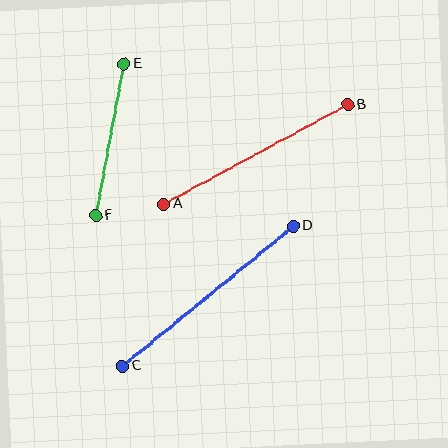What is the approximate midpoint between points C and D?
The midpoint is at approximately (208, 296) pixels.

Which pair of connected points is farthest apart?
Points C and D are farthest apart.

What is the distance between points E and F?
The distance is approximately 154 pixels.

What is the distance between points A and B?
The distance is approximately 209 pixels.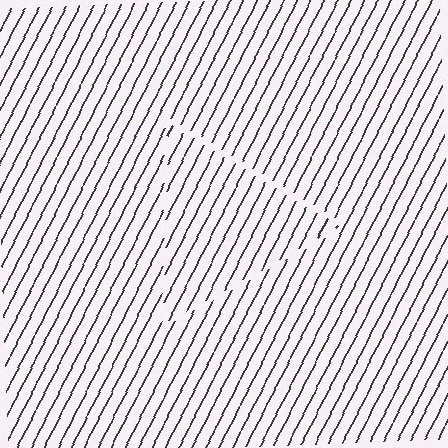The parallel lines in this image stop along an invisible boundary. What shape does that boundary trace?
An illusory triangle. The interior of the shape contains the same grating, shifted by half a period — the contour is defined by the phase discontinuity where line-ends from the inner and outer gratings abut.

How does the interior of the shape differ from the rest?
The interior of the shape contains the same grating, shifted by half a period — the contour is defined by the phase discontinuity where line-ends from the inner and outer gratings abut.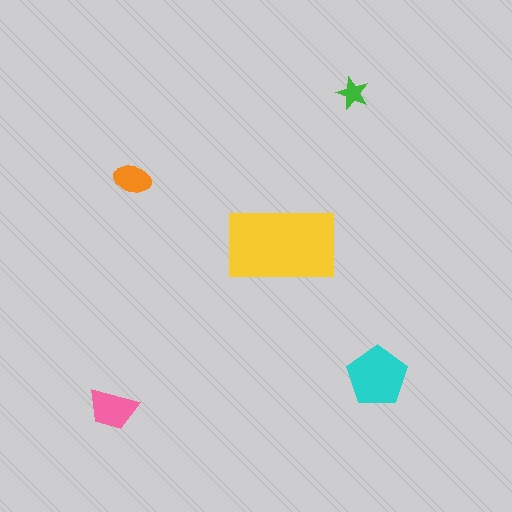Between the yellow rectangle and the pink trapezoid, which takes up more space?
The yellow rectangle.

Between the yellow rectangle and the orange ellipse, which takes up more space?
The yellow rectangle.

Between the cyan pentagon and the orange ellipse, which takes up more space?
The cyan pentagon.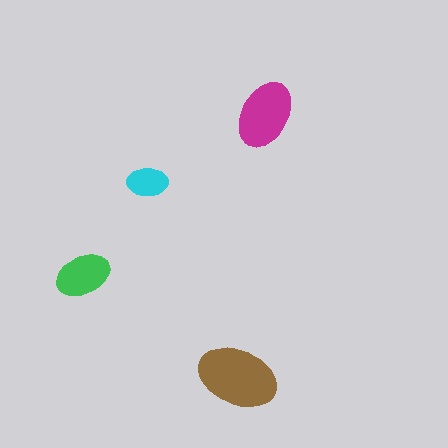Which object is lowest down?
The brown ellipse is bottommost.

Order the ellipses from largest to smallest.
the brown one, the magenta one, the green one, the cyan one.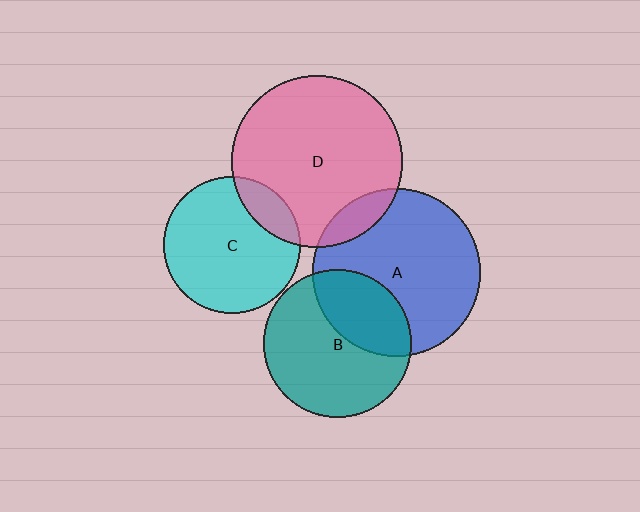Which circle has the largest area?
Circle D (pink).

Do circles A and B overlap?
Yes.